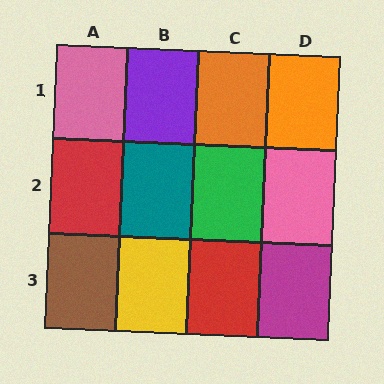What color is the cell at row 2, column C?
Green.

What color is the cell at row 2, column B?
Teal.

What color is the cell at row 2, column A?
Red.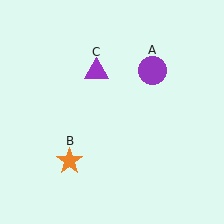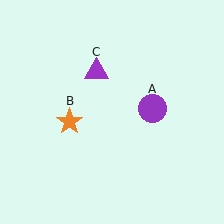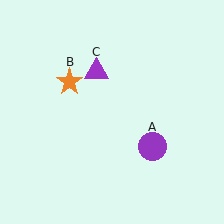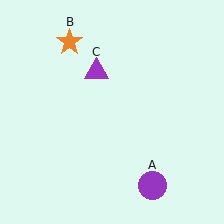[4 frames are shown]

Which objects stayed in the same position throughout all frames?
Purple triangle (object C) remained stationary.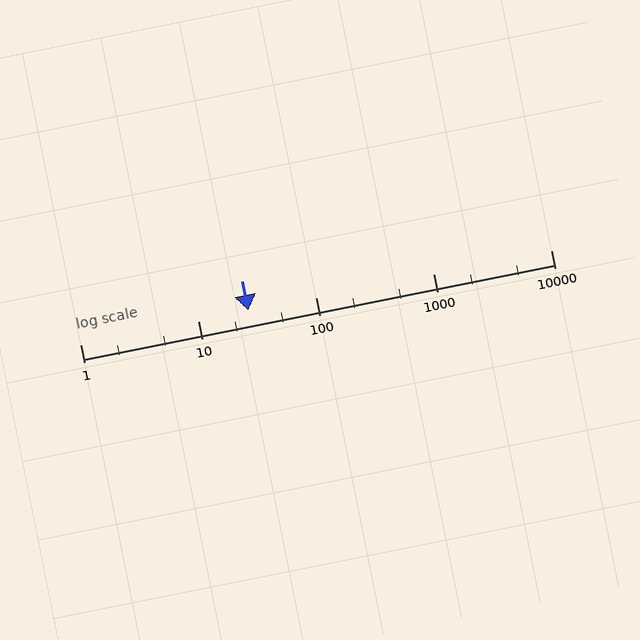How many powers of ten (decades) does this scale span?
The scale spans 4 decades, from 1 to 10000.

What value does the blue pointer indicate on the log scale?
The pointer indicates approximately 27.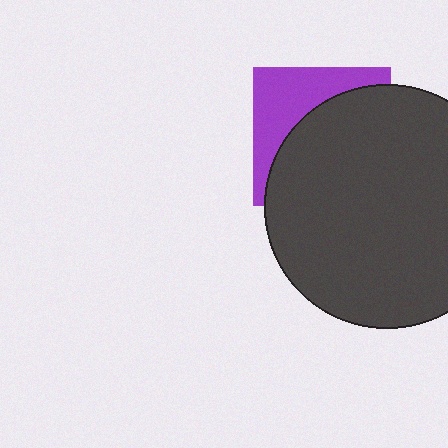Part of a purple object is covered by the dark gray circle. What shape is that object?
It is a square.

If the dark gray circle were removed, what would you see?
You would see the complete purple square.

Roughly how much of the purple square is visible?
A small part of it is visible (roughly 36%).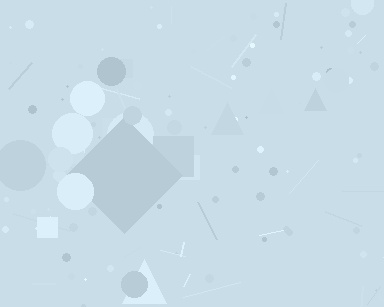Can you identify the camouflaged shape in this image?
The camouflaged shape is a diamond.